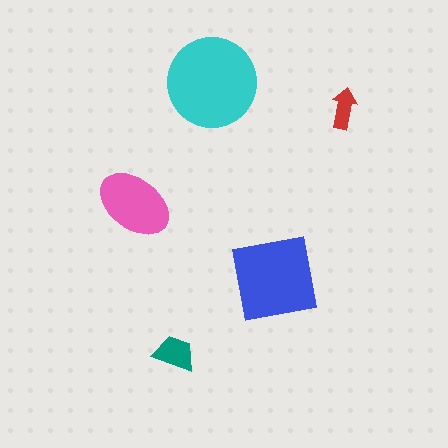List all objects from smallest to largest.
The red arrow, the teal trapezoid, the pink ellipse, the blue square, the cyan circle.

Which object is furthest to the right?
The red arrow is rightmost.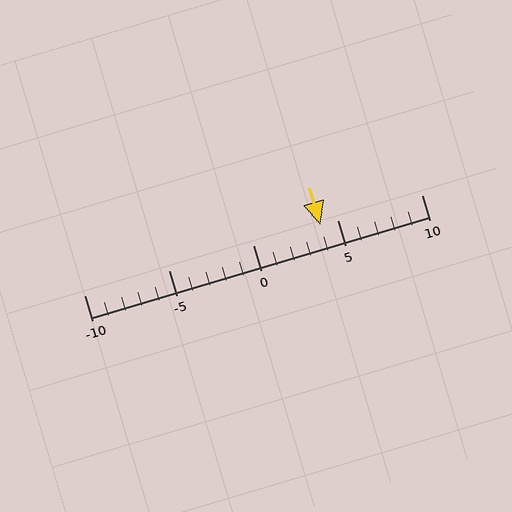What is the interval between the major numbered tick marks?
The major tick marks are spaced 5 units apart.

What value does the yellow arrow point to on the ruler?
The yellow arrow points to approximately 4.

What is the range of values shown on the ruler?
The ruler shows values from -10 to 10.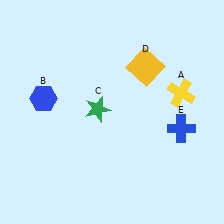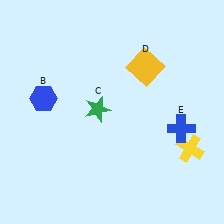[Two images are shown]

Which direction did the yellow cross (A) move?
The yellow cross (A) moved down.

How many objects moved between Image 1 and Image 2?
1 object moved between the two images.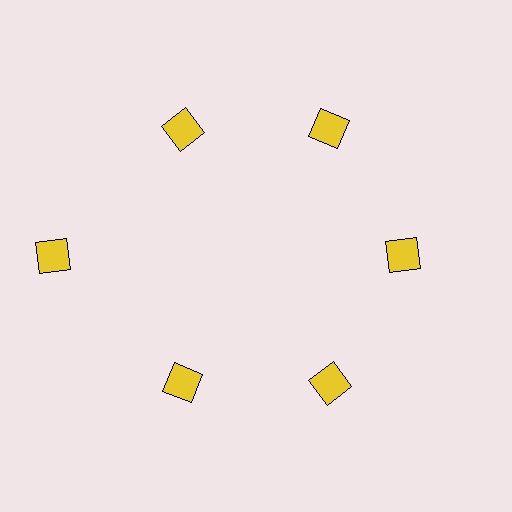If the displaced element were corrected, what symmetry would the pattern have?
It would have 6-fold rotational symmetry — the pattern would map onto itself every 60 degrees.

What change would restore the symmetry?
The symmetry would be restored by moving it inward, back onto the ring so that all 6 diamonds sit at equal angles and equal distance from the center.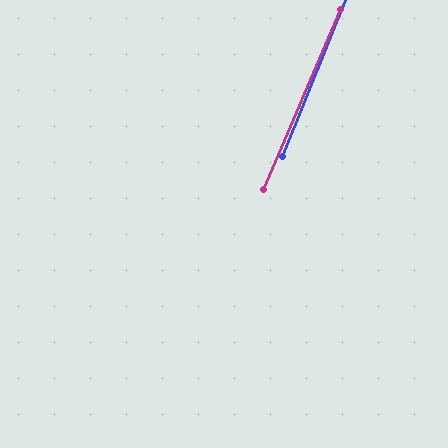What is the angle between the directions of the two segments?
Approximately 1 degree.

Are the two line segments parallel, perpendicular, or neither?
Parallel — their directions differ by only 1.1°.